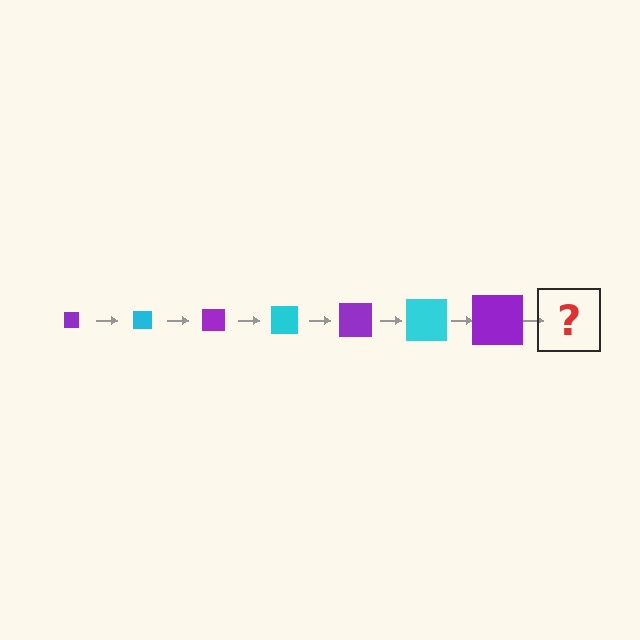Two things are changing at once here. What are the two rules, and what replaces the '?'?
The two rules are that the square grows larger each step and the color cycles through purple and cyan. The '?' should be a cyan square, larger than the previous one.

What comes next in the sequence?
The next element should be a cyan square, larger than the previous one.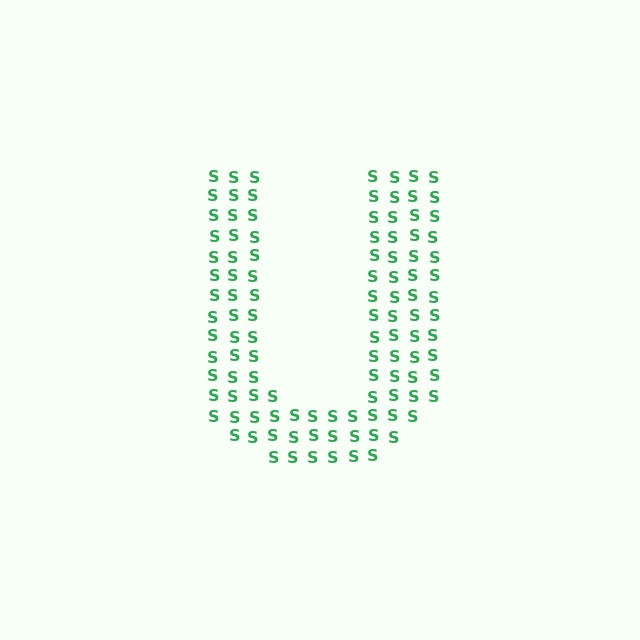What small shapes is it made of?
It is made of small letter S's.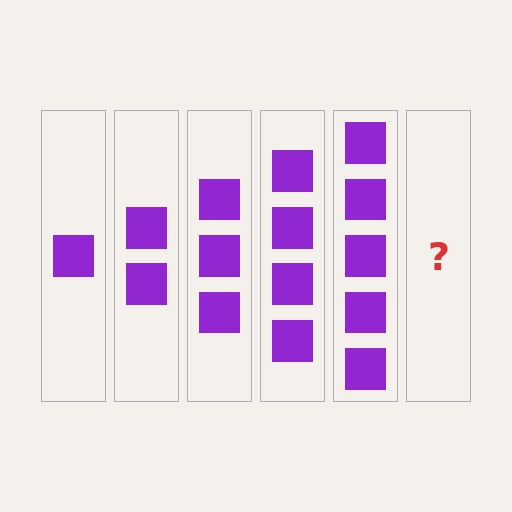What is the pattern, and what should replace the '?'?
The pattern is that each step adds one more square. The '?' should be 6 squares.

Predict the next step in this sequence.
The next step is 6 squares.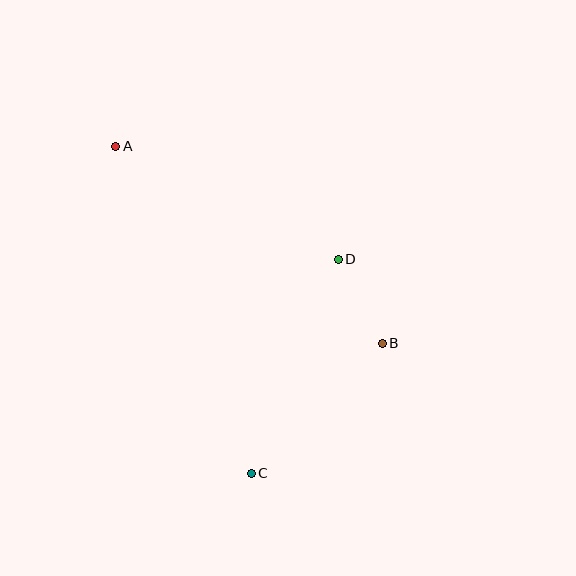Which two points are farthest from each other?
Points A and C are farthest from each other.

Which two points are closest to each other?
Points B and D are closest to each other.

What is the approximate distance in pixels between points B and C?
The distance between B and C is approximately 184 pixels.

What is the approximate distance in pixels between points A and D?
The distance between A and D is approximately 250 pixels.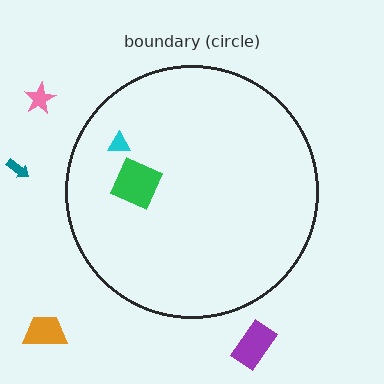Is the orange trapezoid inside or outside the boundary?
Outside.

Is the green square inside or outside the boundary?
Inside.